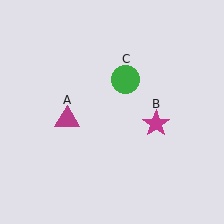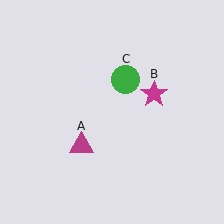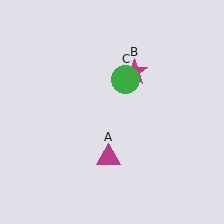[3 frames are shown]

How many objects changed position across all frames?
2 objects changed position: magenta triangle (object A), magenta star (object B).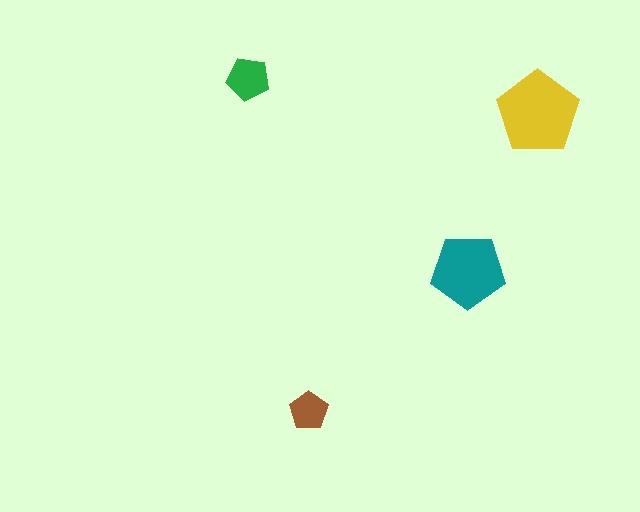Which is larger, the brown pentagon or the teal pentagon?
The teal one.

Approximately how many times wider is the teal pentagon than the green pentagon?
About 1.5 times wider.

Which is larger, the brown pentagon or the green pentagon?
The green one.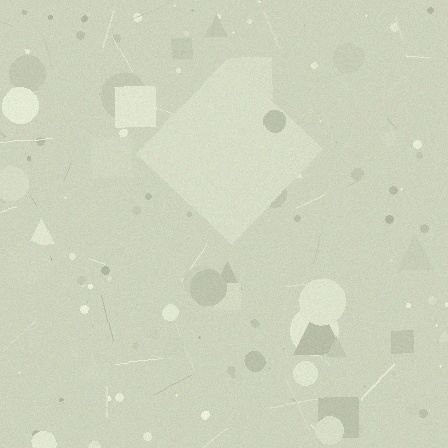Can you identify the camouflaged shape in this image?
The camouflaged shape is a diamond.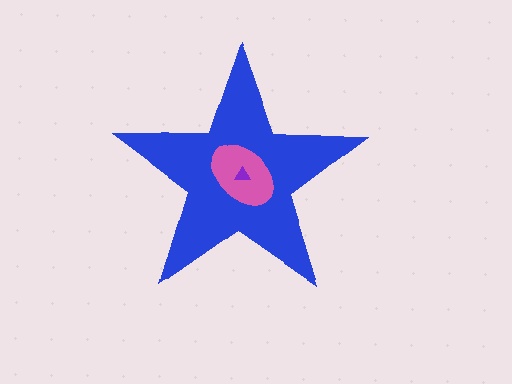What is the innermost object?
The purple triangle.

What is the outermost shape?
The blue star.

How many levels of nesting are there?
3.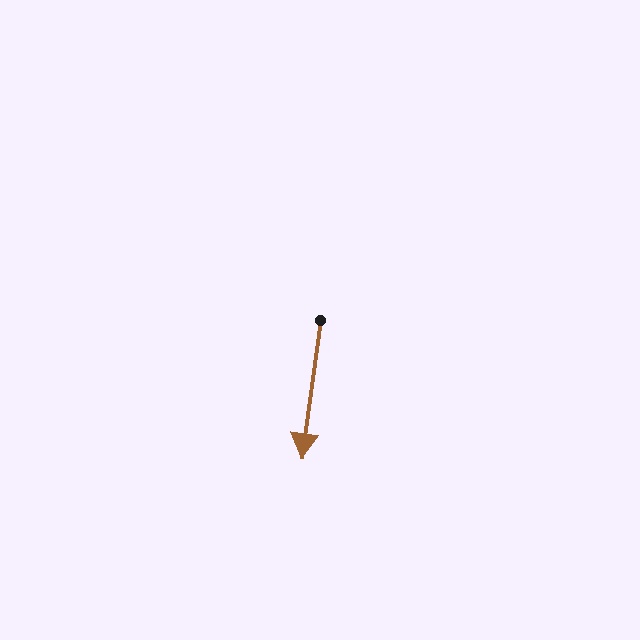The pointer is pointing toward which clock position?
Roughly 6 o'clock.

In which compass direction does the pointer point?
South.